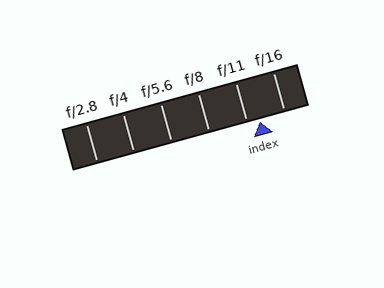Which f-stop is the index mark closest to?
The index mark is closest to f/11.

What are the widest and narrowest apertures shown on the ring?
The widest aperture shown is f/2.8 and the narrowest is f/16.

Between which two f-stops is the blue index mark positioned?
The index mark is between f/11 and f/16.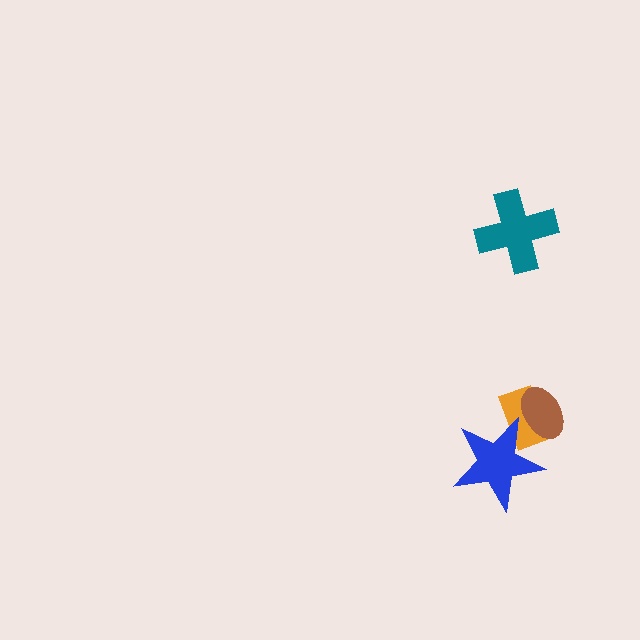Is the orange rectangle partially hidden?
Yes, it is partially covered by another shape.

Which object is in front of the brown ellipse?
The blue star is in front of the brown ellipse.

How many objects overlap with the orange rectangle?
2 objects overlap with the orange rectangle.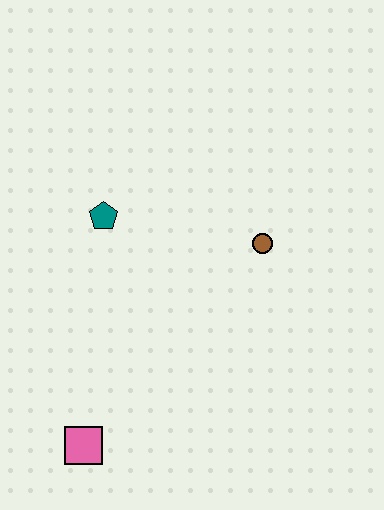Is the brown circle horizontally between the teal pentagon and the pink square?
No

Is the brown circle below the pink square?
No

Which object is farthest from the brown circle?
The pink square is farthest from the brown circle.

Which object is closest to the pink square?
The teal pentagon is closest to the pink square.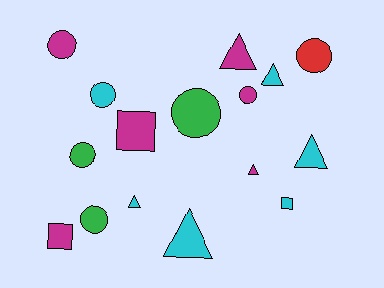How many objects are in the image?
There are 16 objects.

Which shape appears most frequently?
Circle, with 7 objects.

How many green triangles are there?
There are no green triangles.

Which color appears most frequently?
Magenta, with 6 objects.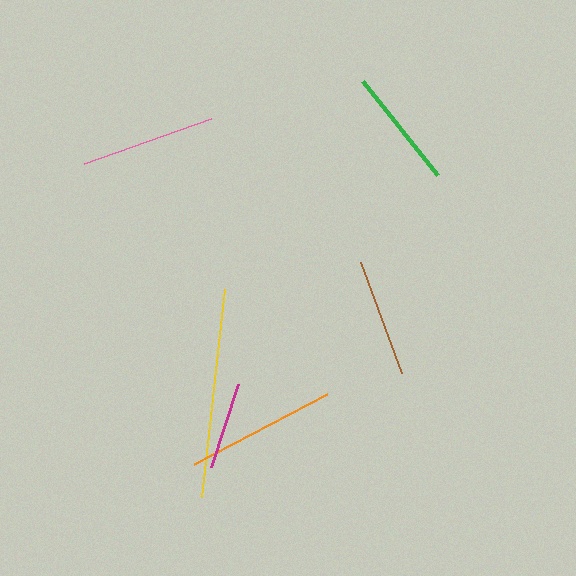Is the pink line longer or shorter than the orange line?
The orange line is longer than the pink line.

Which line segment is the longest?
The yellow line is the longest at approximately 209 pixels.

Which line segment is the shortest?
The magenta line is the shortest at approximately 87 pixels.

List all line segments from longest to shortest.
From longest to shortest: yellow, orange, pink, green, brown, magenta.